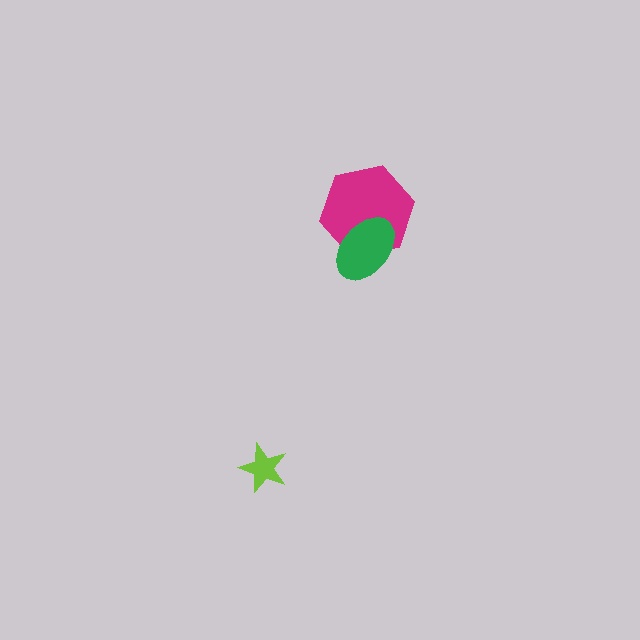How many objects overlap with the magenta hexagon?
1 object overlaps with the magenta hexagon.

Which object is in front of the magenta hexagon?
The green ellipse is in front of the magenta hexagon.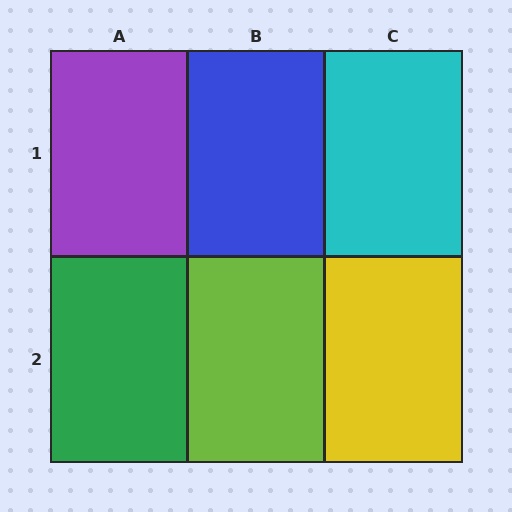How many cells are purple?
1 cell is purple.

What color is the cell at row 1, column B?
Blue.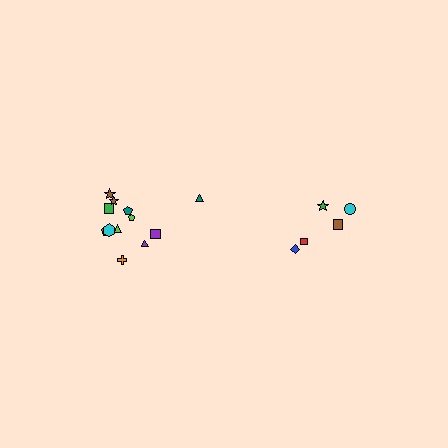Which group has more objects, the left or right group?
The left group.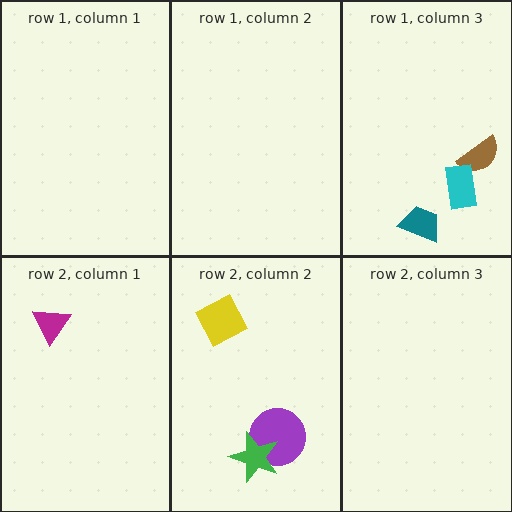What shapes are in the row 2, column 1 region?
The magenta triangle.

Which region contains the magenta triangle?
The row 2, column 1 region.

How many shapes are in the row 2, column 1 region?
1.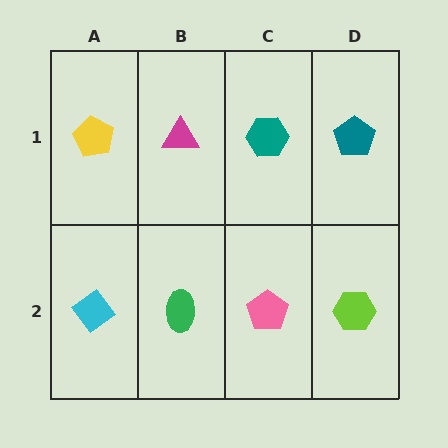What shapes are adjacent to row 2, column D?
A teal pentagon (row 1, column D), a pink pentagon (row 2, column C).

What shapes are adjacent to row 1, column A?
A cyan diamond (row 2, column A), a magenta triangle (row 1, column B).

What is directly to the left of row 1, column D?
A teal hexagon.